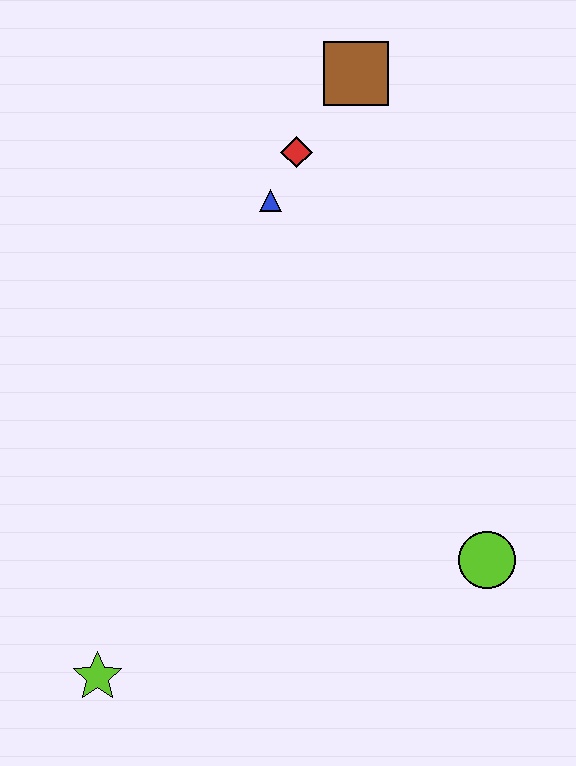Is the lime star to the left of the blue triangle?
Yes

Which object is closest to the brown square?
The red diamond is closest to the brown square.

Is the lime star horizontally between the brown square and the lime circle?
No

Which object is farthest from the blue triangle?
The lime star is farthest from the blue triangle.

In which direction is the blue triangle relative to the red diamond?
The blue triangle is below the red diamond.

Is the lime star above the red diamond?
No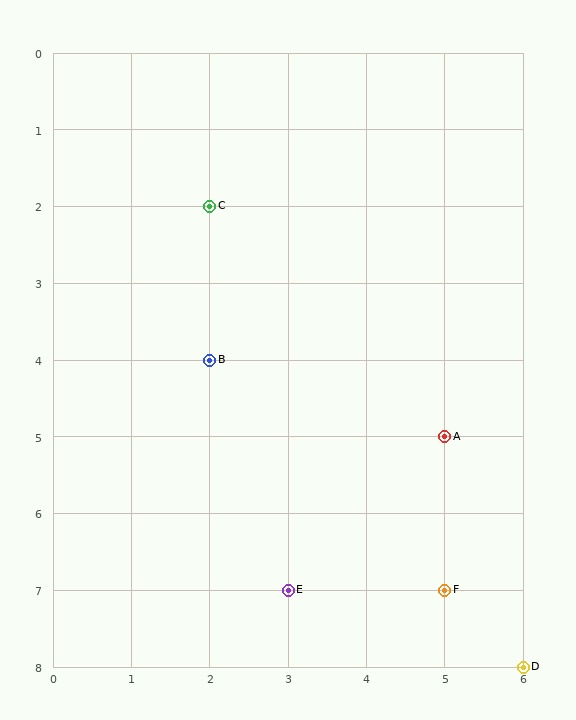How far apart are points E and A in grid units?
Points E and A are 2 columns and 2 rows apart (about 2.8 grid units diagonally).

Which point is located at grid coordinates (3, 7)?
Point E is at (3, 7).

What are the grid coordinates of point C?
Point C is at grid coordinates (2, 2).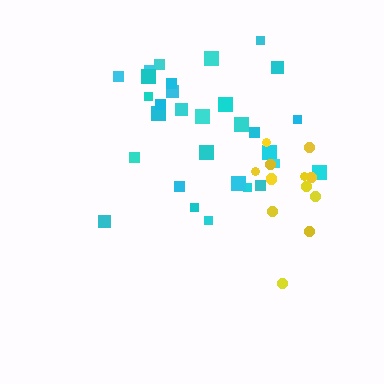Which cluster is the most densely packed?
Yellow.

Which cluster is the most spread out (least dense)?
Cyan.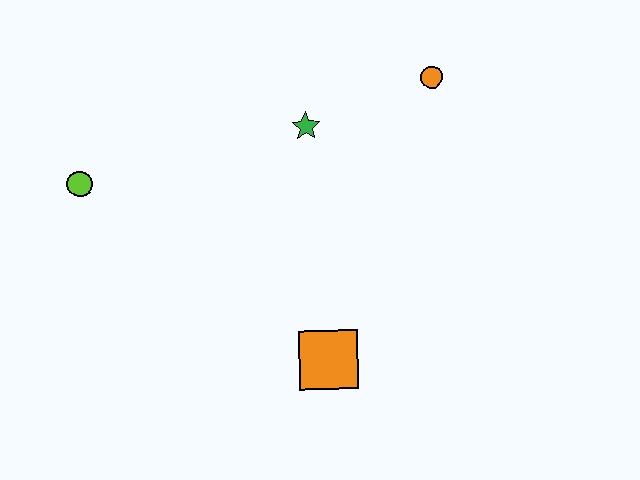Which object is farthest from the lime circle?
The orange circle is farthest from the lime circle.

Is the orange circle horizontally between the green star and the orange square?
No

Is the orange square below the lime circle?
Yes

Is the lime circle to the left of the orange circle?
Yes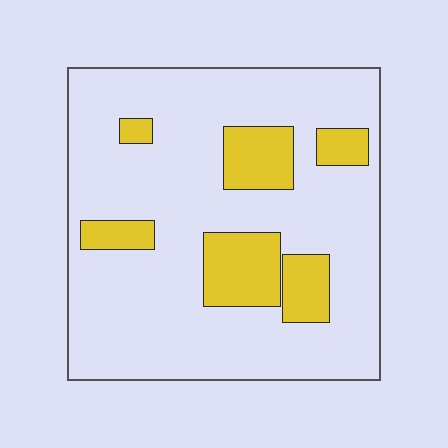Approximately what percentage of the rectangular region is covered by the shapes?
Approximately 20%.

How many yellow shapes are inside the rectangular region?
6.